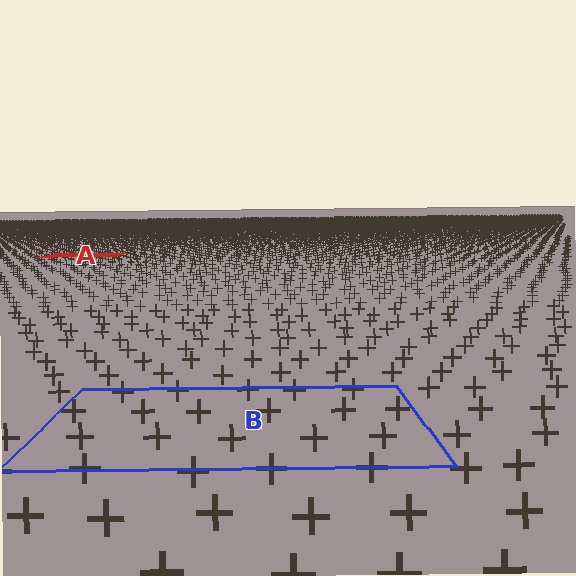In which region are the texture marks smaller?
The texture marks are smaller in region A, because it is farther away.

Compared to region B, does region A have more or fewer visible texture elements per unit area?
Region A has more texture elements per unit area — they are packed more densely because it is farther away.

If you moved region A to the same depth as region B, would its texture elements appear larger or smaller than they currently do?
They would appear larger. At a closer depth, the same texture elements are projected at a bigger on-screen size.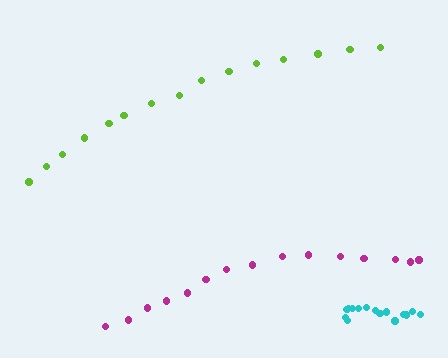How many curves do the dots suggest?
There are 3 distinct paths.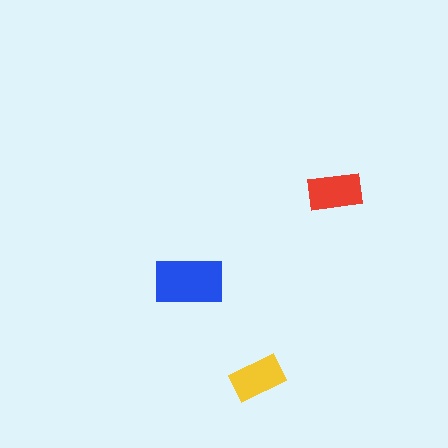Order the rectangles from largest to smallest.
the blue one, the red one, the yellow one.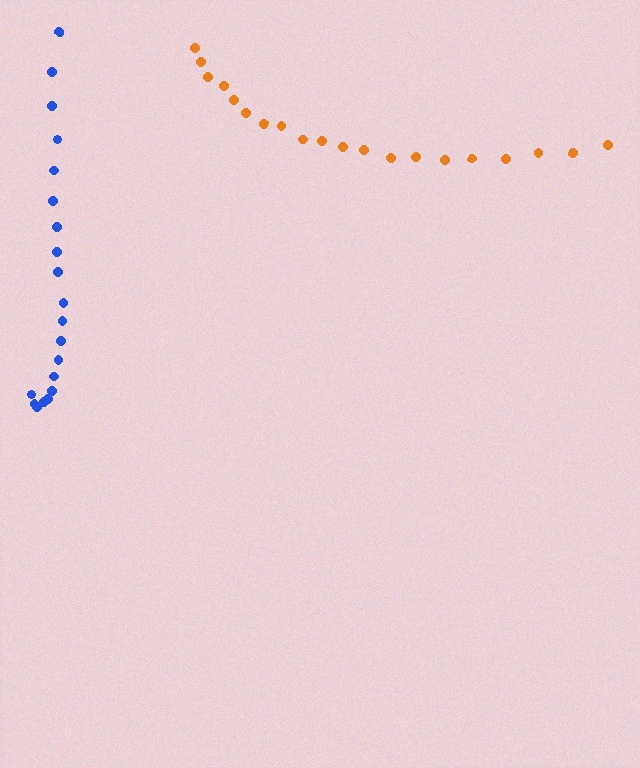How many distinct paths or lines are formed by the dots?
There are 2 distinct paths.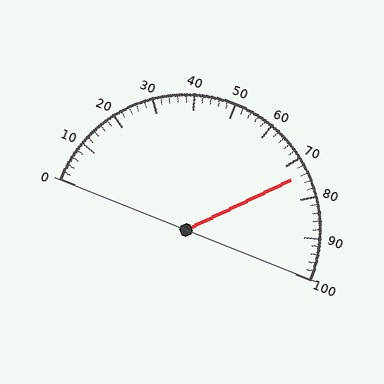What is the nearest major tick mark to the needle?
The nearest major tick mark is 70.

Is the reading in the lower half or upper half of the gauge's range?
The reading is in the upper half of the range (0 to 100).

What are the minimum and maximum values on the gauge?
The gauge ranges from 0 to 100.